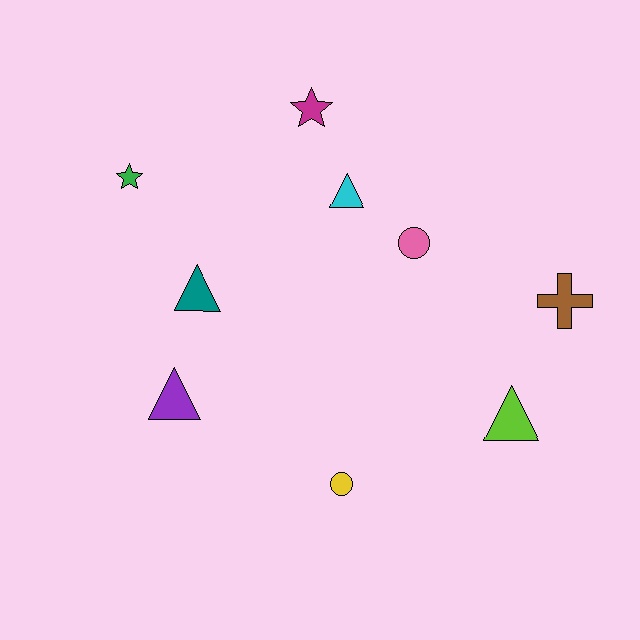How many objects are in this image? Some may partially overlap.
There are 9 objects.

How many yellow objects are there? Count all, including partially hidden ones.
There is 1 yellow object.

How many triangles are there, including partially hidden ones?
There are 4 triangles.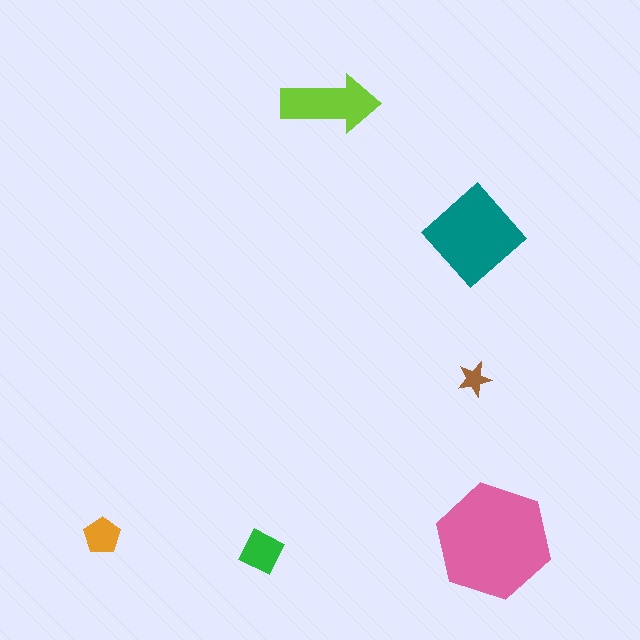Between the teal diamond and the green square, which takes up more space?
The teal diamond.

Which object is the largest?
The pink hexagon.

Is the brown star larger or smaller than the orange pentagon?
Smaller.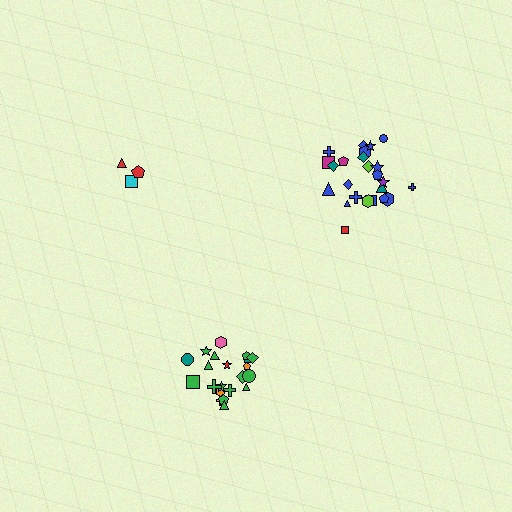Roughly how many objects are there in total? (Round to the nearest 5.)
Roughly 50 objects in total.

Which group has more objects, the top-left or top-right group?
The top-right group.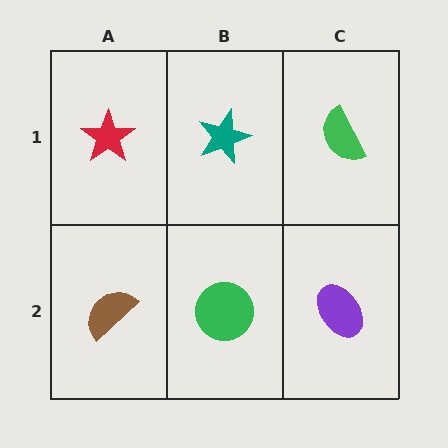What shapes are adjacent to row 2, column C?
A green semicircle (row 1, column C), a green circle (row 2, column B).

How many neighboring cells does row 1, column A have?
2.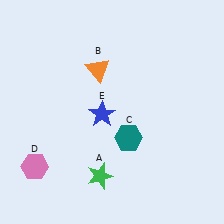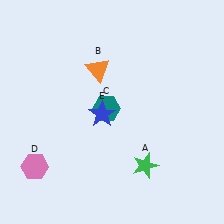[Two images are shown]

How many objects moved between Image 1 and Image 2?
2 objects moved between the two images.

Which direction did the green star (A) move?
The green star (A) moved right.